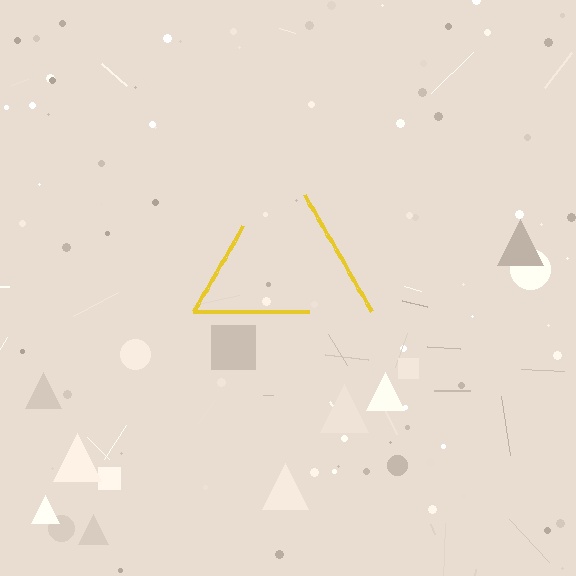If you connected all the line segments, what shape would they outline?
They would outline a triangle.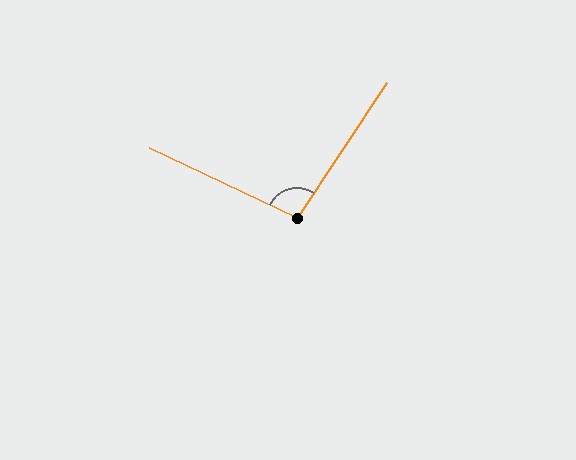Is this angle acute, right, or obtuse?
It is obtuse.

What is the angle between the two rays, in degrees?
Approximately 98 degrees.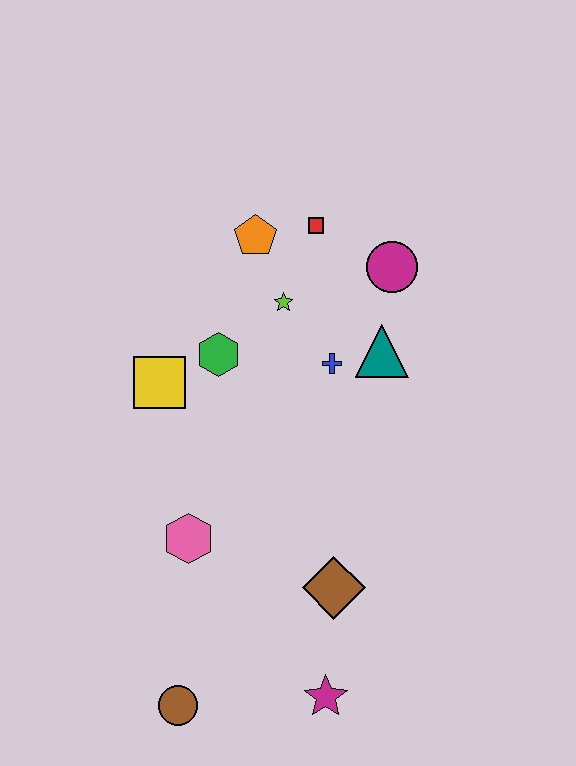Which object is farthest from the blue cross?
The brown circle is farthest from the blue cross.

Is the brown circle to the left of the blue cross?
Yes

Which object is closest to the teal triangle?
The blue cross is closest to the teal triangle.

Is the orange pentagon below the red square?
Yes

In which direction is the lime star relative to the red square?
The lime star is below the red square.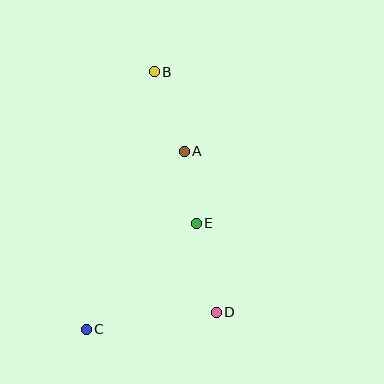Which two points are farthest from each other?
Points B and C are farthest from each other.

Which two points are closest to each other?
Points A and E are closest to each other.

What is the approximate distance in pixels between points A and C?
The distance between A and C is approximately 203 pixels.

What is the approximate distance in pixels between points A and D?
The distance between A and D is approximately 164 pixels.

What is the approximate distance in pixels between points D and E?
The distance between D and E is approximately 91 pixels.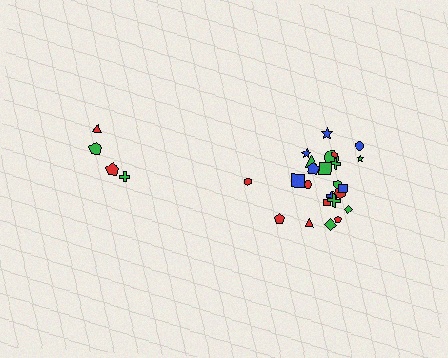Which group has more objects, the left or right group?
The right group.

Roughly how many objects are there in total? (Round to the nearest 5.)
Roughly 30 objects in total.